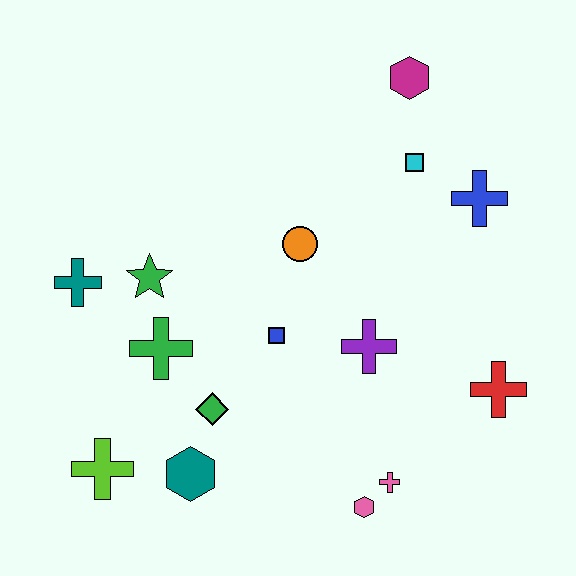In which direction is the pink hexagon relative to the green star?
The pink hexagon is below the green star.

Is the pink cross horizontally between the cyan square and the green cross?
Yes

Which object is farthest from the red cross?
The teal cross is farthest from the red cross.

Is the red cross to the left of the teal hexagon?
No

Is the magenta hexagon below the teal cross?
No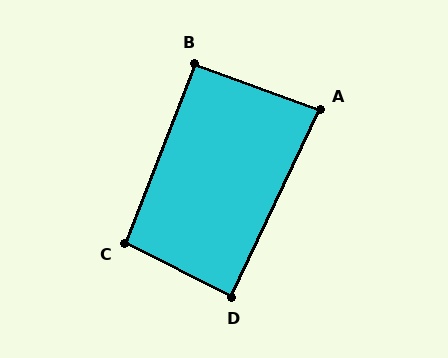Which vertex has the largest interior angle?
C, at approximately 95 degrees.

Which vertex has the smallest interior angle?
A, at approximately 85 degrees.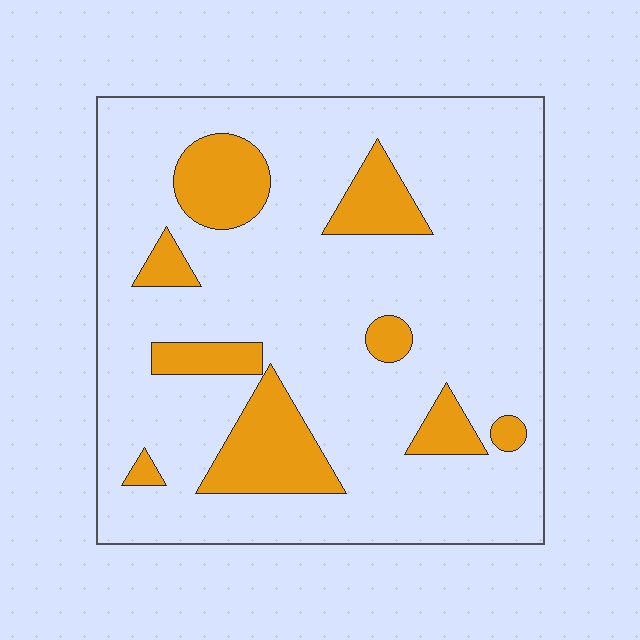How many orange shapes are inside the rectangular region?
9.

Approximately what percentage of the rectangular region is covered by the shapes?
Approximately 20%.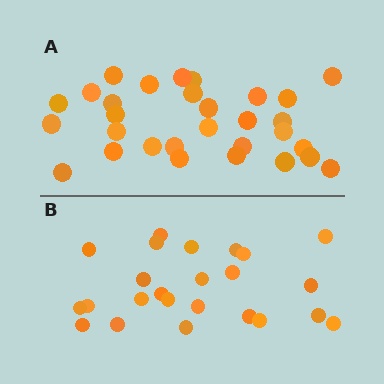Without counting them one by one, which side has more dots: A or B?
Region A (the top region) has more dots.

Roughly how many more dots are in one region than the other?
Region A has about 6 more dots than region B.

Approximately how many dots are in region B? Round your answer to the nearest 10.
About 20 dots. (The exact count is 24, which rounds to 20.)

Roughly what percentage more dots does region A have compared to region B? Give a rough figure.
About 25% more.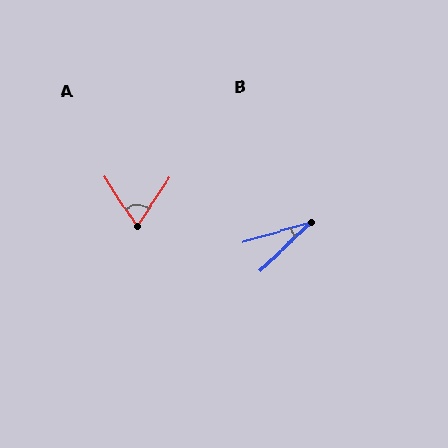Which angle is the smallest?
B, at approximately 27 degrees.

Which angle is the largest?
A, at approximately 67 degrees.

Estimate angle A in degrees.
Approximately 67 degrees.